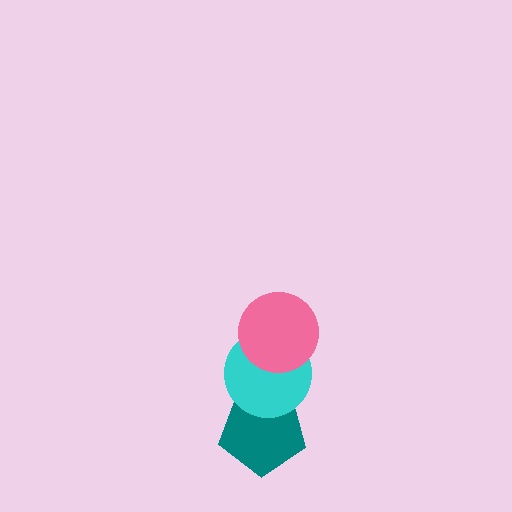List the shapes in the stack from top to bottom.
From top to bottom: the pink circle, the cyan circle, the teal pentagon.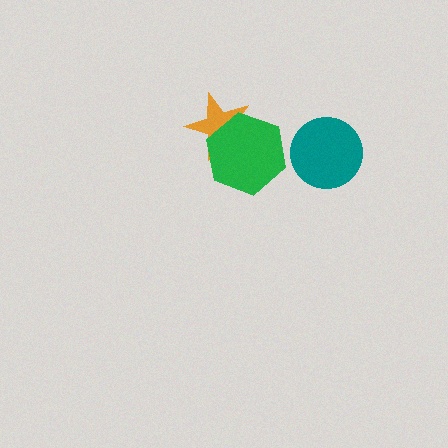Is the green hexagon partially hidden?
No, no other shape covers it.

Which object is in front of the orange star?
The green hexagon is in front of the orange star.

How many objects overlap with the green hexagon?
1 object overlaps with the green hexagon.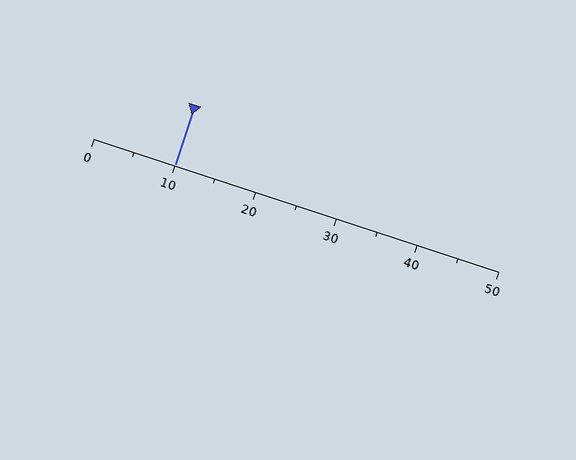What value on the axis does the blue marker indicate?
The marker indicates approximately 10.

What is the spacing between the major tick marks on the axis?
The major ticks are spaced 10 apart.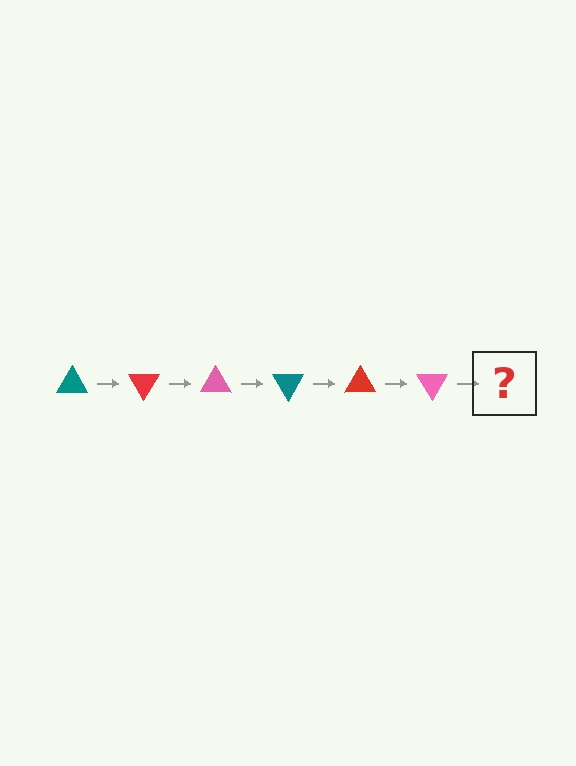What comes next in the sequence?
The next element should be a teal triangle, rotated 360 degrees from the start.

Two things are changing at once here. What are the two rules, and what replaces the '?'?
The two rules are that it rotates 60 degrees each step and the color cycles through teal, red, and pink. The '?' should be a teal triangle, rotated 360 degrees from the start.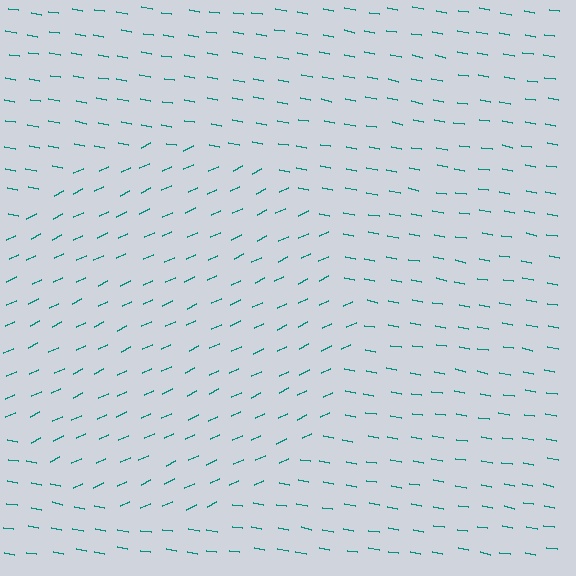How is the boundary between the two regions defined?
The boundary is defined purely by a change in line orientation (approximately 35 degrees difference). All lines are the same color and thickness.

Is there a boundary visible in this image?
Yes, there is a texture boundary formed by a change in line orientation.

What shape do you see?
I see a circle.